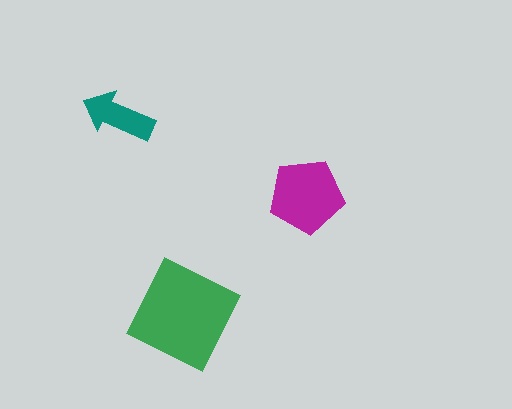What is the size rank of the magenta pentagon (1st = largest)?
2nd.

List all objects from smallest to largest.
The teal arrow, the magenta pentagon, the green square.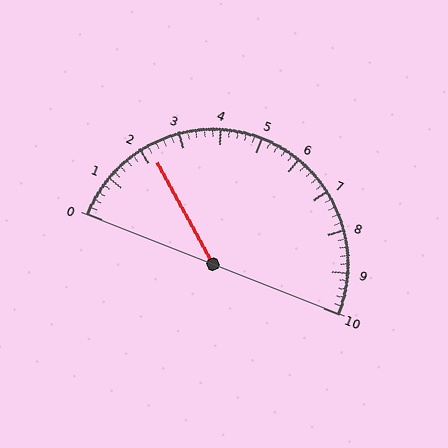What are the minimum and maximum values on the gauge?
The gauge ranges from 0 to 10.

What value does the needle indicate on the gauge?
The needle indicates approximately 2.2.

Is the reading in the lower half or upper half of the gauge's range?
The reading is in the lower half of the range (0 to 10).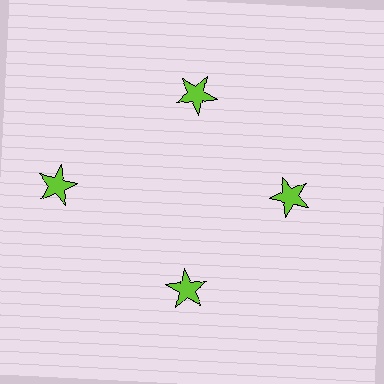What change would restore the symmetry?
The symmetry would be restored by moving it inward, back onto the ring so that all 4 stars sit at equal angles and equal distance from the center.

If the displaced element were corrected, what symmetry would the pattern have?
It would have 4-fold rotational symmetry — the pattern would map onto itself every 90 degrees.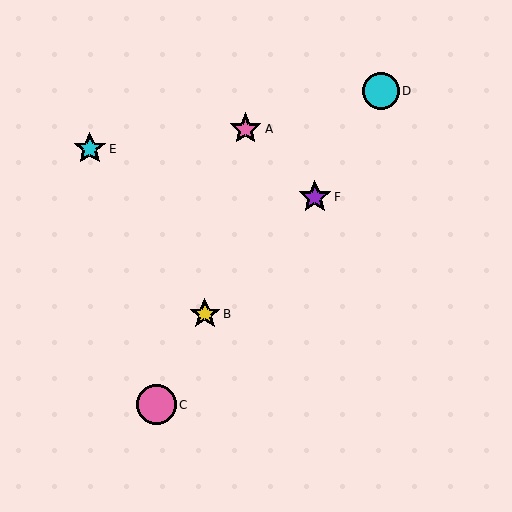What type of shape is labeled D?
Shape D is a cyan circle.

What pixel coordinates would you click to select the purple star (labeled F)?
Click at (315, 197) to select the purple star F.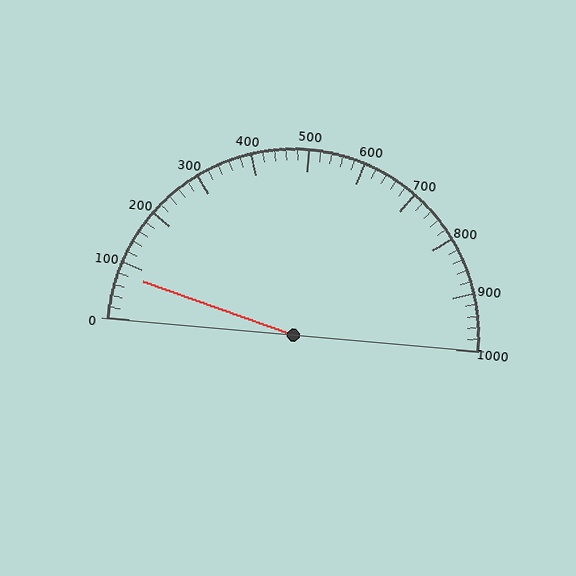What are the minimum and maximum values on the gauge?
The gauge ranges from 0 to 1000.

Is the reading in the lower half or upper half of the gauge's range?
The reading is in the lower half of the range (0 to 1000).